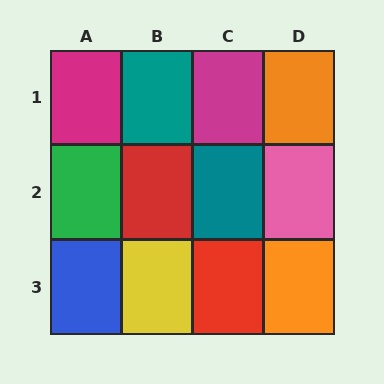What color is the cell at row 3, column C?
Red.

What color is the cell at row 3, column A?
Blue.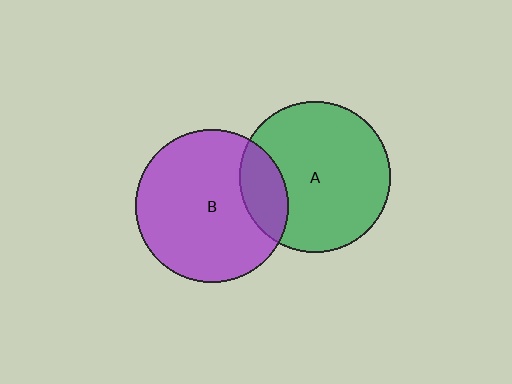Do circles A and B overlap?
Yes.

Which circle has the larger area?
Circle B (purple).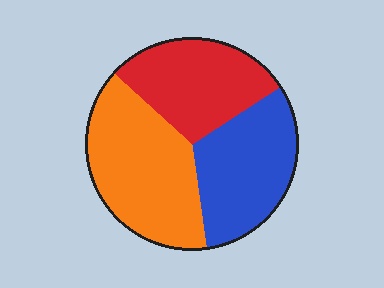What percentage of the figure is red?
Red covers roughly 30% of the figure.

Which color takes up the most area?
Orange, at roughly 40%.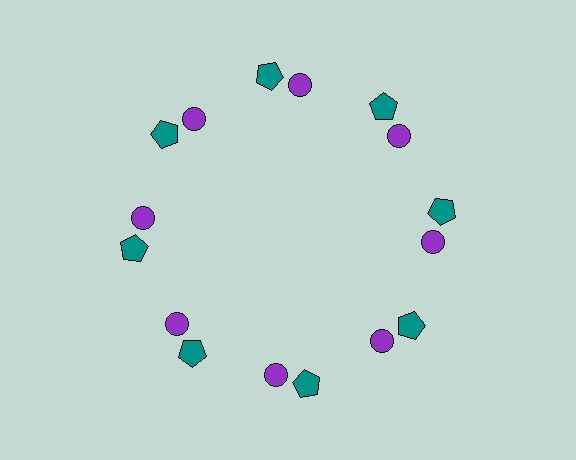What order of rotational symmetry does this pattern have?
This pattern has 8-fold rotational symmetry.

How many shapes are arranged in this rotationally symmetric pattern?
There are 16 shapes, arranged in 8 groups of 2.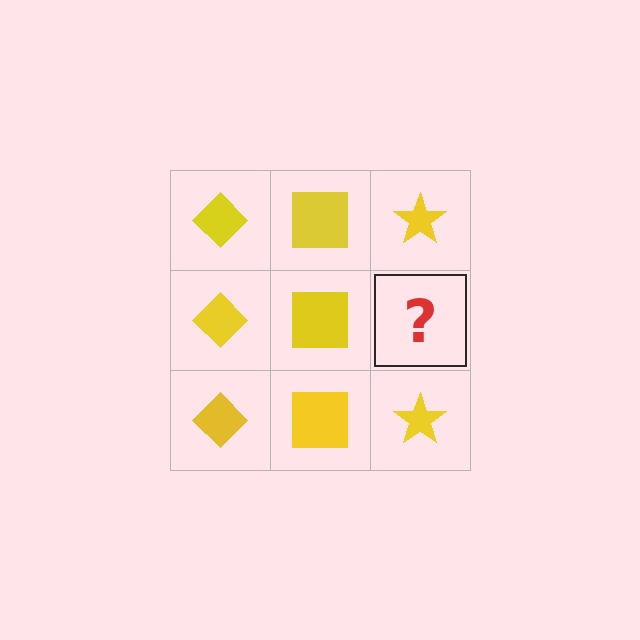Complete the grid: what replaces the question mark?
The question mark should be replaced with a yellow star.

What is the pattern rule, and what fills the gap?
The rule is that each column has a consistent shape. The gap should be filled with a yellow star.